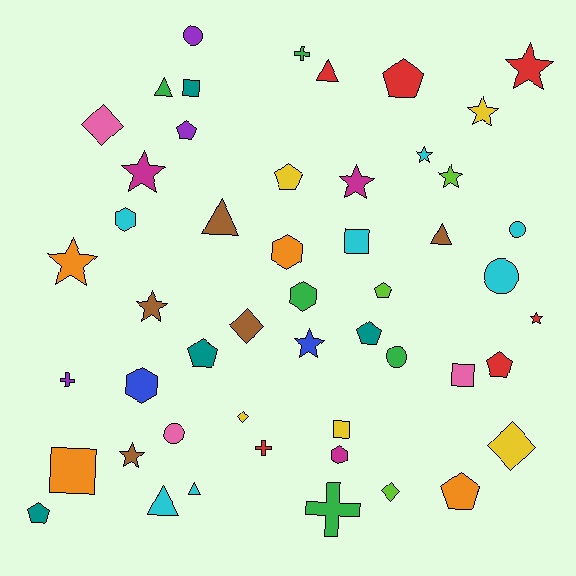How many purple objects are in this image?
There are 3 purple objects.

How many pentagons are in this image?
There are 9 pentagons.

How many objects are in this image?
There are 50 objects.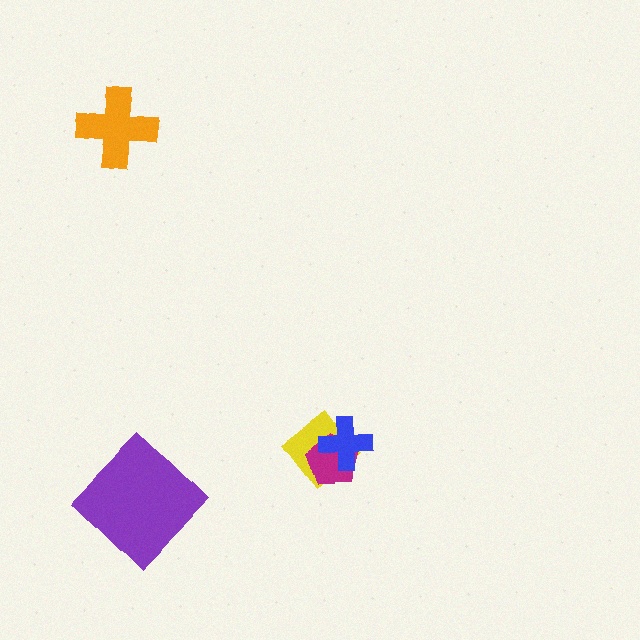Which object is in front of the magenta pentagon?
The blue cross is in front of the magenta pentagon.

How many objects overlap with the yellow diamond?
2 objects overlap with the yellow diamond.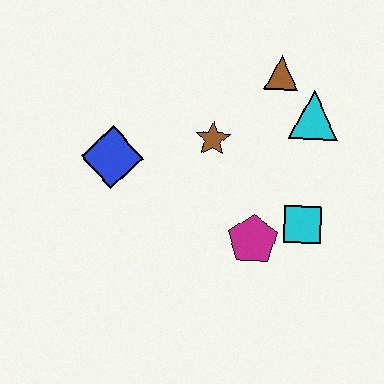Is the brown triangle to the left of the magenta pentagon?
No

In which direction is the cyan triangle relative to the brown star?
The cyan triangle is to the right of the brown star.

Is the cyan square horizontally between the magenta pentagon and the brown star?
No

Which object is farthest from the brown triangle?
The blue diamond is farthest from the brown triangle.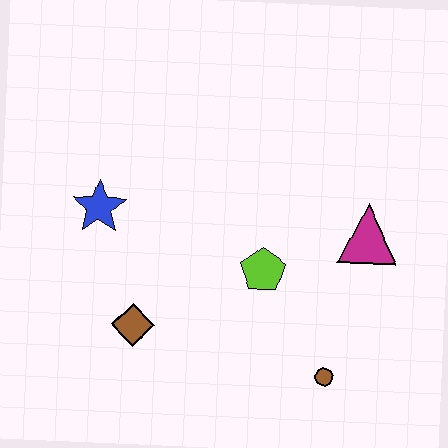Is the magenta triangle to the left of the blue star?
No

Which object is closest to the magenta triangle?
The lime pentagon is closest to the magenta triangle.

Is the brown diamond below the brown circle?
No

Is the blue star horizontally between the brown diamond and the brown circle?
No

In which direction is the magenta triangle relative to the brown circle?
The magenta triangle is above the brown circle.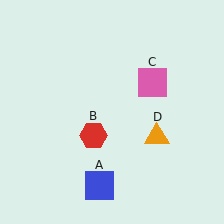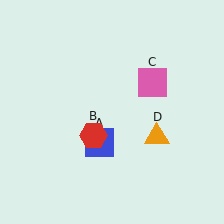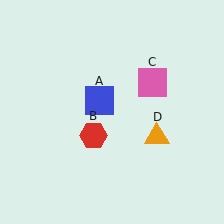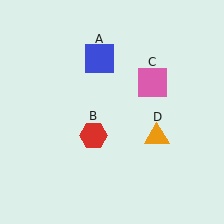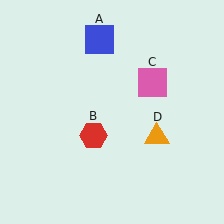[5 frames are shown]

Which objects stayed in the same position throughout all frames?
Red hexagon (object B) and pink square (object C) and orange triangle (object D) remained stationary.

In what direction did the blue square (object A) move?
The blue square (object A) moved up.